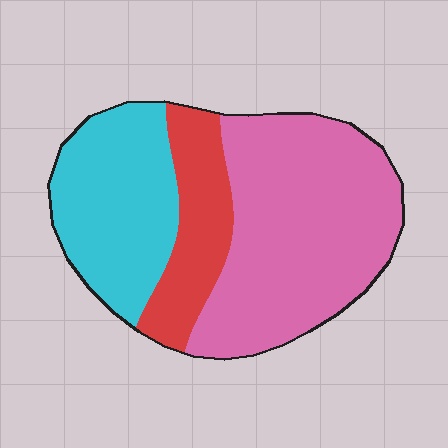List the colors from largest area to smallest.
From largest to smallest: pink, cyan, red.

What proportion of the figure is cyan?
Cyan takes up about one third (1/3) of the figure.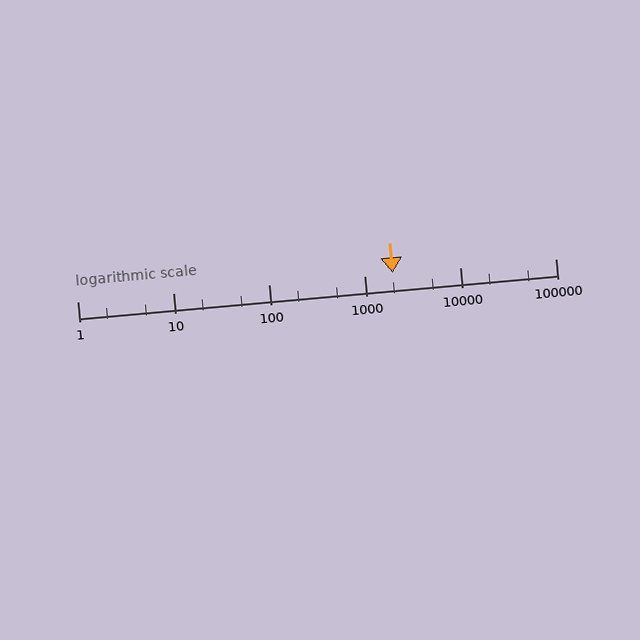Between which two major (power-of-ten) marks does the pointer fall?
The pointer is between 1000 and 10000.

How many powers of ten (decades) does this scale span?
The scale spans 5 decades, from 1 to 100000.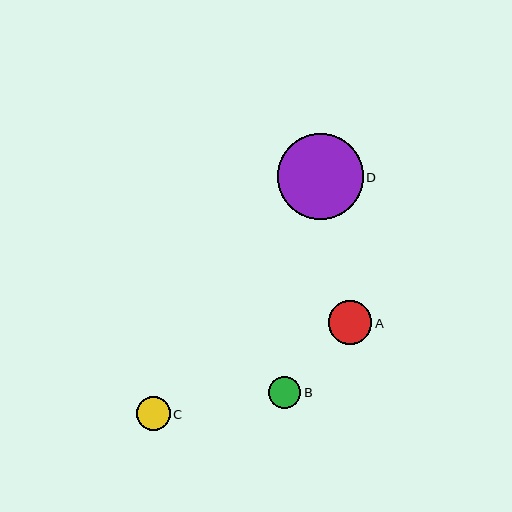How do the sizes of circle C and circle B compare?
Circle C and circle B are approximately the same size.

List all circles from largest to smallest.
From largest to smallest: D, A, C, B.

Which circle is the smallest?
Circle B is the smallest with a size of approximately 32 pixels.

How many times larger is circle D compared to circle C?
Circle D is approximately 2.5 times the size of circle C.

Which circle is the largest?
Circle D is the largest with a size of approximately 86 pixels.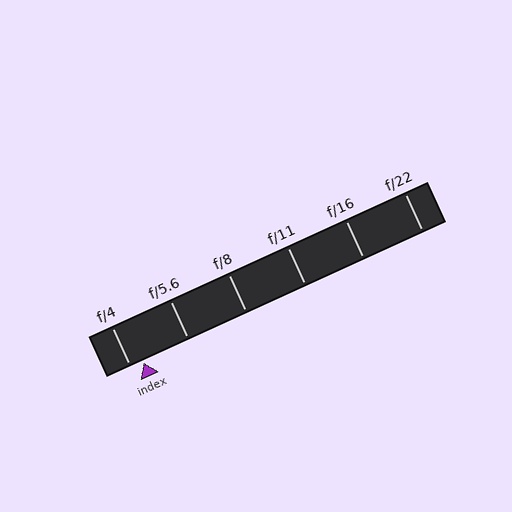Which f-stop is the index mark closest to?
The index mark is closest to f/4.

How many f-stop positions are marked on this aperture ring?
There are 6 f-stop positions marked.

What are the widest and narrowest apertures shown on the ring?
The widest aperture shown is f/4 and the narrowest is f/22.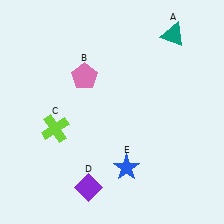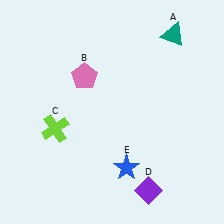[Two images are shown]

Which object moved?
The purple diamond (D) moved right.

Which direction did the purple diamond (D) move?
The purple diamond (D) moved right.